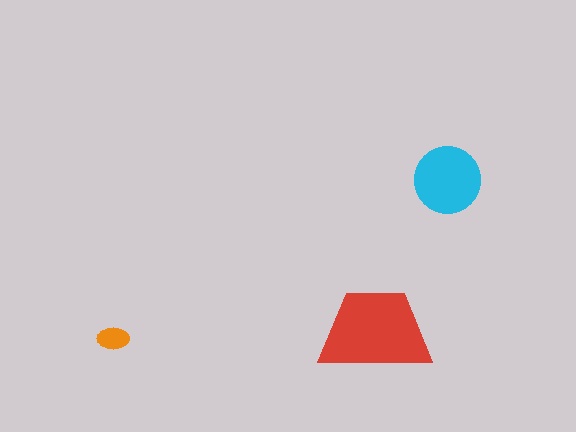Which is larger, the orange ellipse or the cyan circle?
The cyan circle.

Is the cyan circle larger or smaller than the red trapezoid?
Smaller.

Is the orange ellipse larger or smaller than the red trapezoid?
Smaller.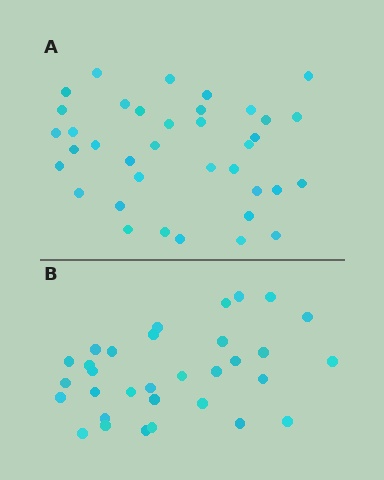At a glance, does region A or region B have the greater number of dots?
Region A (the top region) has more dots.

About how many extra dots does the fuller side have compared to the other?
Region A has about 5 more dots than region B.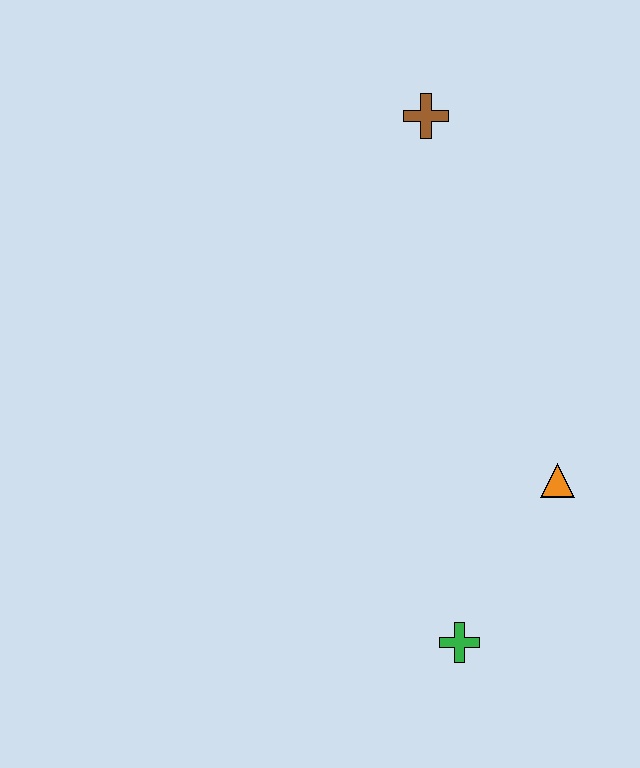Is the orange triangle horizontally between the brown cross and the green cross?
No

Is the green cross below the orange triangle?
Yes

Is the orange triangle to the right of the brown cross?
Yes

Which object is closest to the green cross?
The orange triangle is closest to the green cross.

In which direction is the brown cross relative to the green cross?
The brown cross is above the green cross.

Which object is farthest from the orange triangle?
The brown cross is farthest from the orange triangle.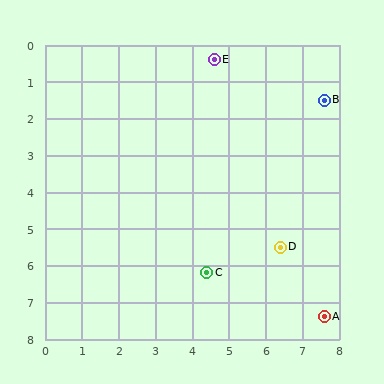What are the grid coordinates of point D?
Point D is at approximately (6.4, 5.5).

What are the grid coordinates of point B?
Point B is at approximately (7.6, 1.5).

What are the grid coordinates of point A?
Point A is at approximately (7.6, 7.4).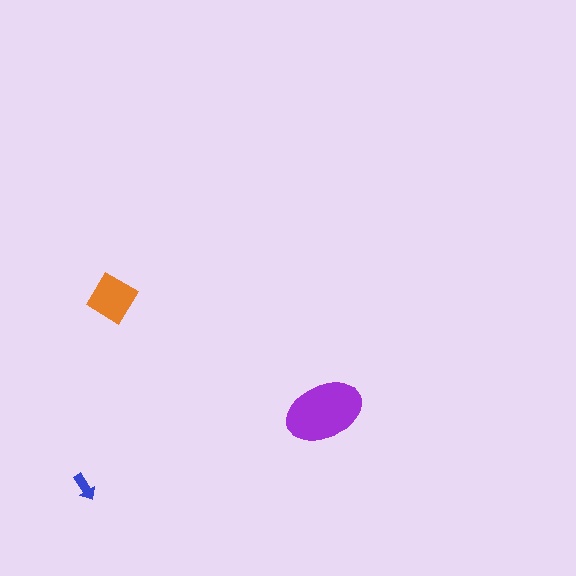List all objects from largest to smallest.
The purple ellipse, the orange diamond, the blue arrow.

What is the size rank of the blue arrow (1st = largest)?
3rd.